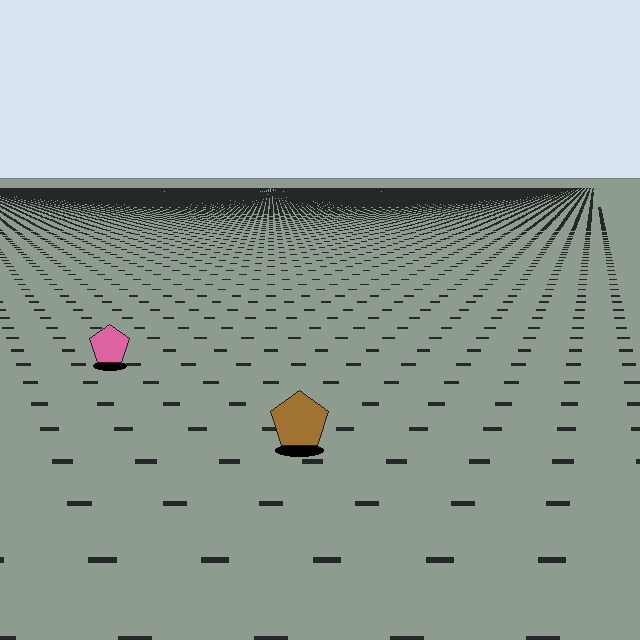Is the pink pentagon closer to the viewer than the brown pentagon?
No. The brown pentagon is closer — you can tell from the texture gradient: the ground texture is coarser near it.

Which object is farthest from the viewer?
The pink pentagon is farthest from the viewer. It appears smaller and the ground texture around it is denser.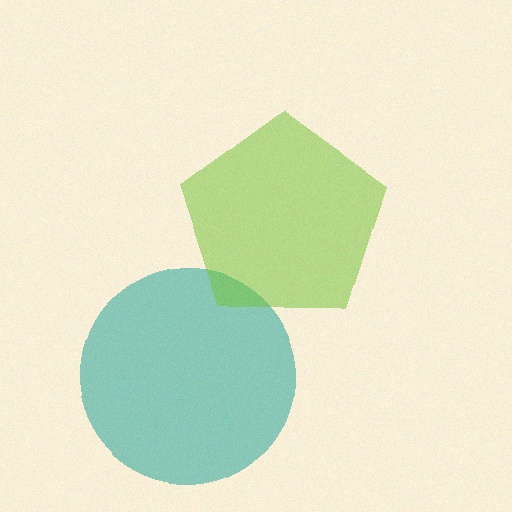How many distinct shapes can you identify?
There are 2 distinct shapes: a teal circle, a lime pentagon.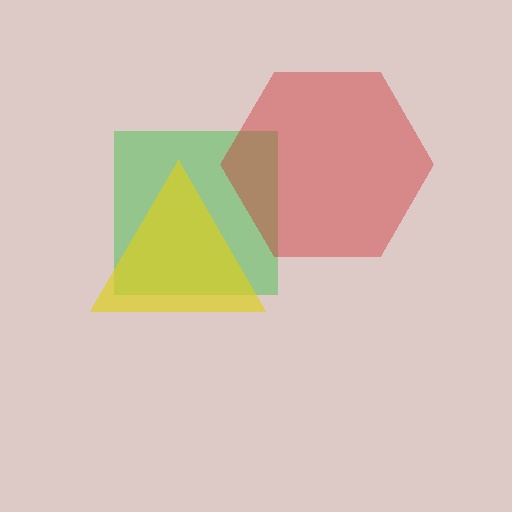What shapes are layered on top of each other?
The layered shapes are: a green square, a yellow triangle, a red hexagon.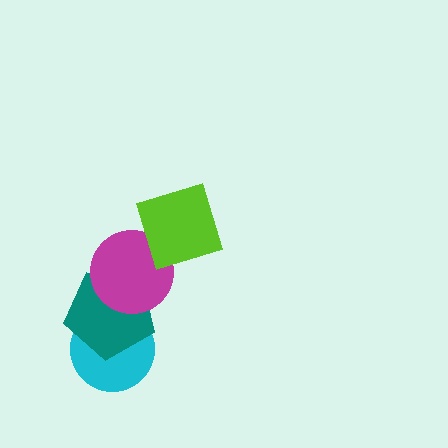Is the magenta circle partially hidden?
Yes, it is partially covered by another shape.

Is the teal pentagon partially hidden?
Yes, it is partially covered by another shape.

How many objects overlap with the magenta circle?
2 objects overlap with the magenta circle.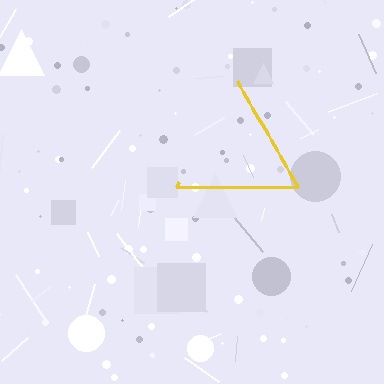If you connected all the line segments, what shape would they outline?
They would outline a triangle.